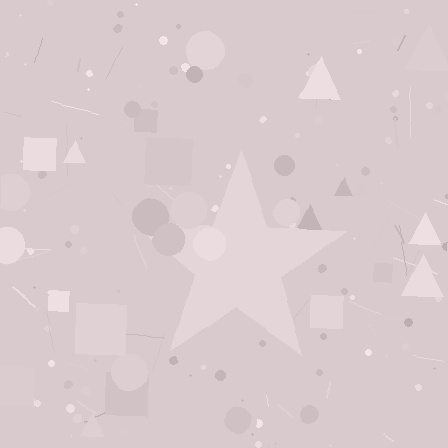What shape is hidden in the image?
A star is hidden in the image.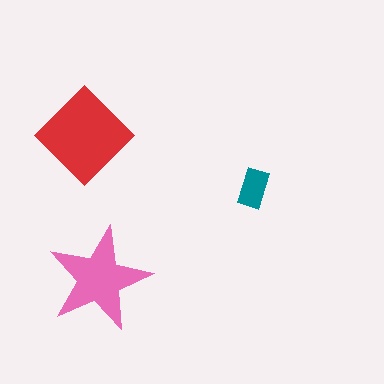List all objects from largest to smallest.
The red diamond, the pink star, the teal rectangle.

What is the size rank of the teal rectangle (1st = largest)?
3rd.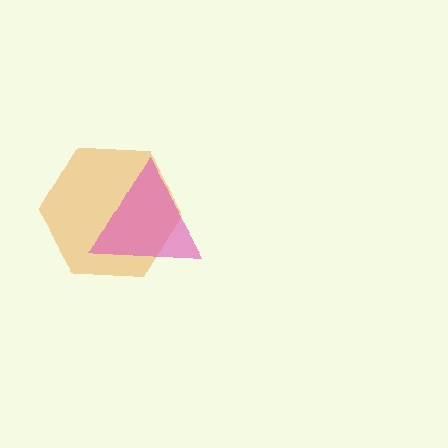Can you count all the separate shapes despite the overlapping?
Yes, there are 2 separate shapes.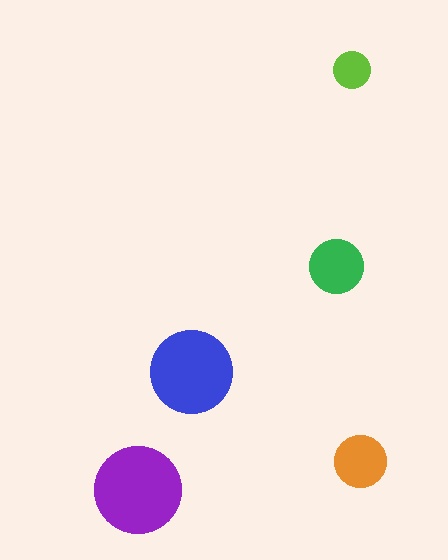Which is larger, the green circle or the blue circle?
The blue one.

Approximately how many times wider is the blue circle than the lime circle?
About 2 times wider.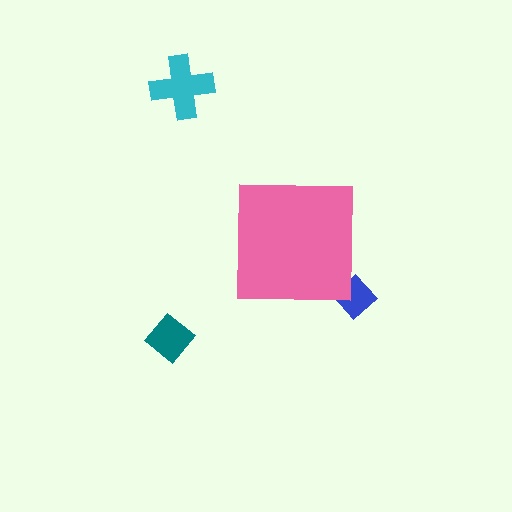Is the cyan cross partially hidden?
No, the cyan cross is fully visible.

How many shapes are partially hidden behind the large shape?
1 shape is partially hidden.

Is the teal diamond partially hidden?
No, the teal diamond is fully visible.